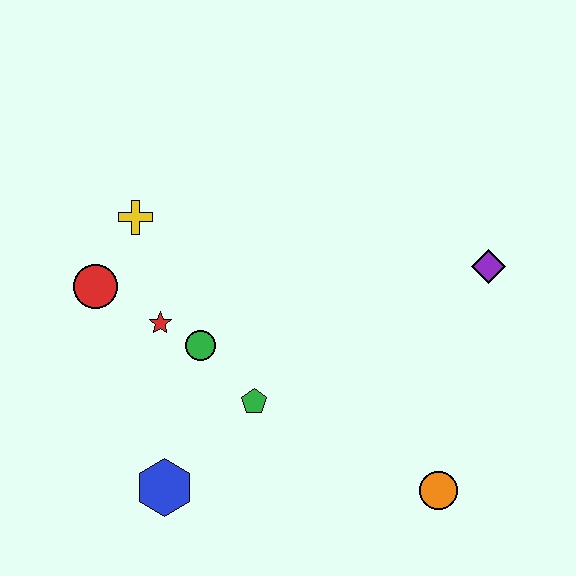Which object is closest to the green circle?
The red star is closest to the green circle.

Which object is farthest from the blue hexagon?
The purple diamond is farthest from the blue hexagon.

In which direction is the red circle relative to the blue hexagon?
The red circle is above the blue hexagon.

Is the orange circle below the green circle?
Yes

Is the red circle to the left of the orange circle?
Yes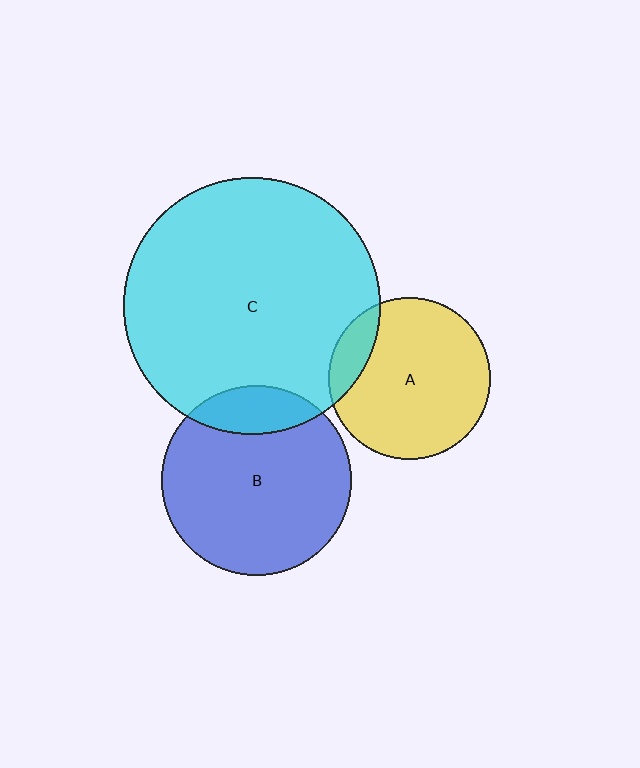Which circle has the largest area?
Circle C (cyan).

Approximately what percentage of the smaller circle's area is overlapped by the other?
Approximately 15%.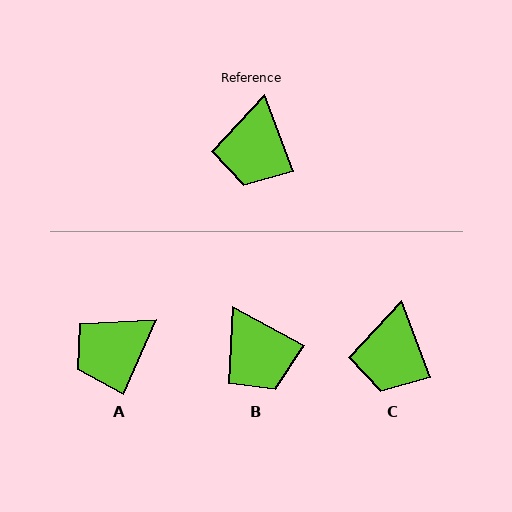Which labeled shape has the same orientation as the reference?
C.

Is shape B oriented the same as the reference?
No, it is off by about 40 degrees.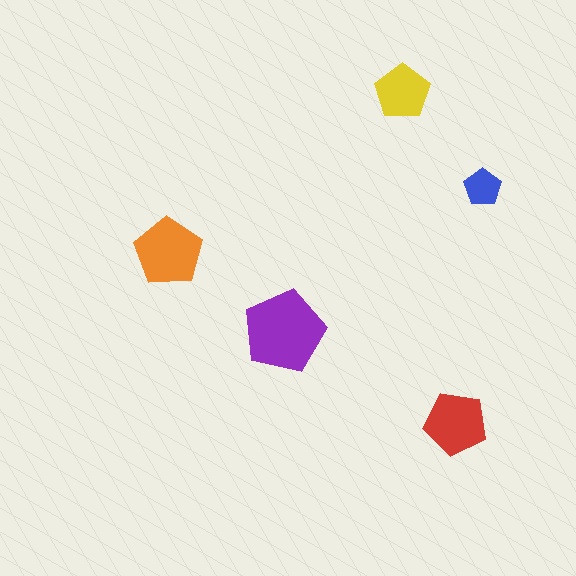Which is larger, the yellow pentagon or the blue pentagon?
The yellow one.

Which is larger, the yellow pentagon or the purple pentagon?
The purple one.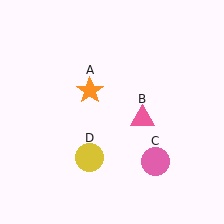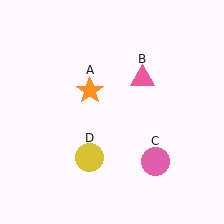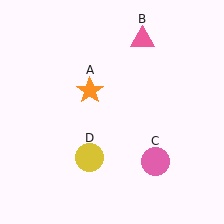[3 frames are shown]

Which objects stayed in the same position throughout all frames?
Orange star (object A) and pink circle (object C) and yellow circle (object D) remained stationary.